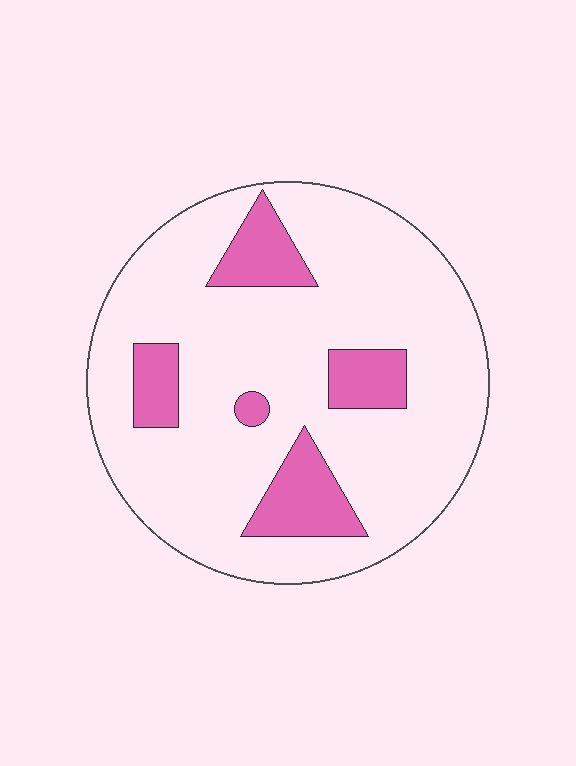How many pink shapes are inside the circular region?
5.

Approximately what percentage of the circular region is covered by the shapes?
Approximately 20%.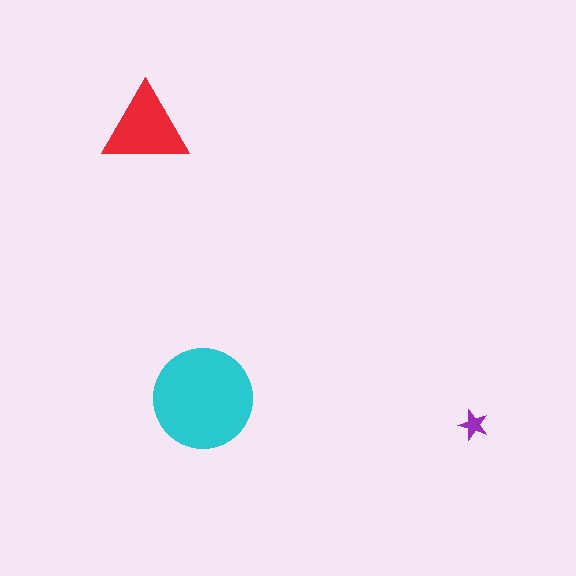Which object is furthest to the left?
The red triangle is leftmost.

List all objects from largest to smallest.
The cyan circle, the red triangle, the purple star.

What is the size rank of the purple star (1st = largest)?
3rd.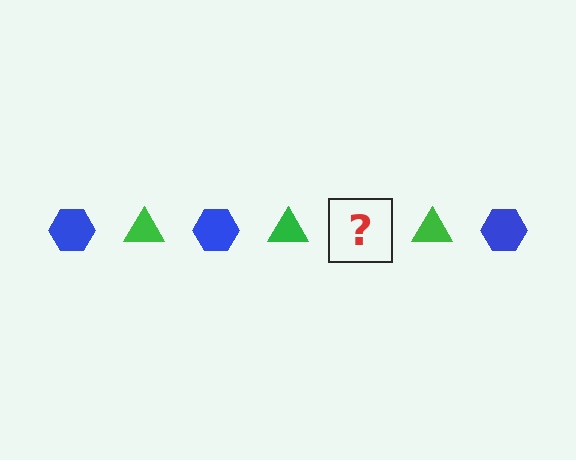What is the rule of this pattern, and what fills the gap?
The rule is that the pattern alternates between blue hexagon and green triangle. The gap should be filled with a blue hexagon.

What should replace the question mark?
The question mark should be replaced with a blue hexagon.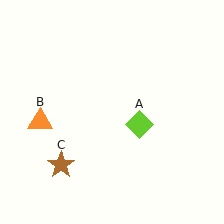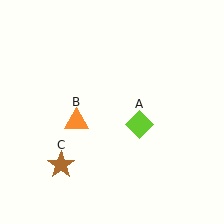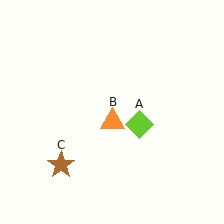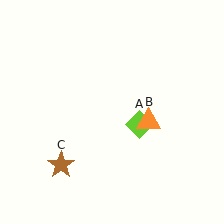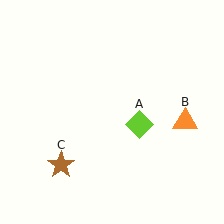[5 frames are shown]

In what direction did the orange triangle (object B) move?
The orange triangle (object B) moved right.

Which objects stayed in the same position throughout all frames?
Lime diamond (object A) and brown star (object C) remained stationary.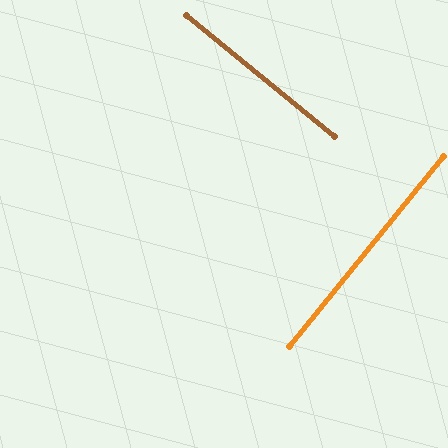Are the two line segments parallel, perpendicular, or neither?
Perpendicular — they meet at approximately 90°.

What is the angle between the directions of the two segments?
Approximately 90 degrees.